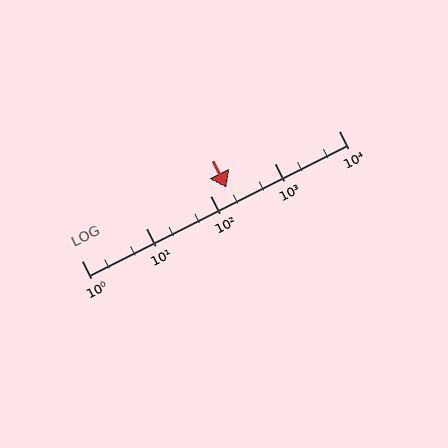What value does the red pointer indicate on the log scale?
The pointer indicates approximately 180.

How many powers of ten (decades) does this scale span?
The scale spans 4 decades, from 1 to 10000.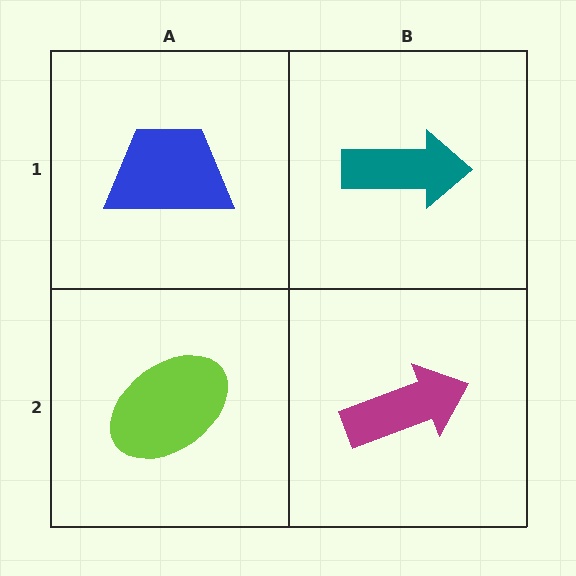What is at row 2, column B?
A magenta arrow.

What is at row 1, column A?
A blue trapezoid.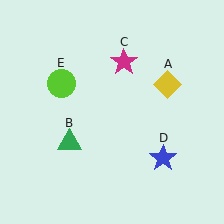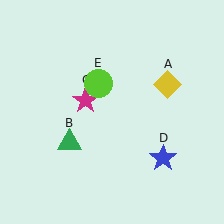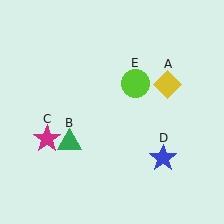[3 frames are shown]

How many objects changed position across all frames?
2 objects changed position: magenta star (object C), lime circle (object E).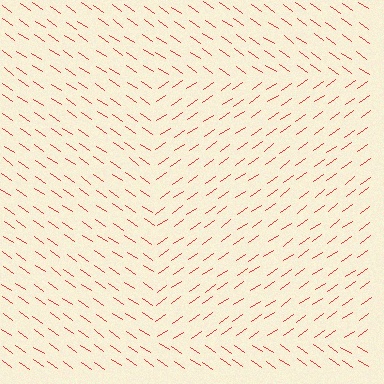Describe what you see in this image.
The image is filled with small red line segments. A rectangle region in the image has lines oriented differently from the surrounding lines, creating a visible texture boundary.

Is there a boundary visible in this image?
Yes, there is a texture boundary formed by a change in line orientation.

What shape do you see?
I see a rectangle.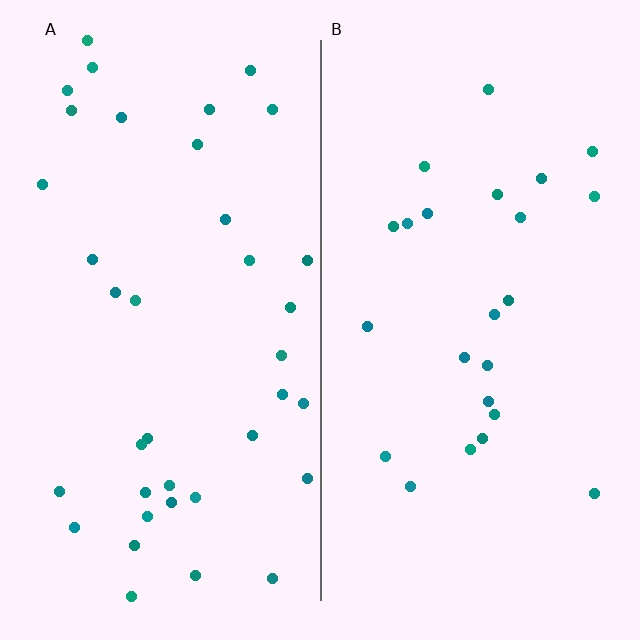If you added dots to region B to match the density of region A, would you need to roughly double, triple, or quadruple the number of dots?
Approximately double.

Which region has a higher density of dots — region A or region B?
A (the left).